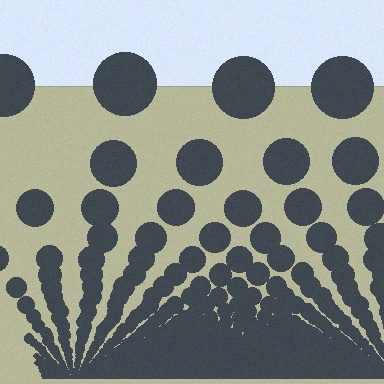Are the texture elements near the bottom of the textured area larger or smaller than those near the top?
Smaller. The gradient is inverted — elements near the bottom are smaller and denser.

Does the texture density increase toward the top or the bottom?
Density increases toward the bottom.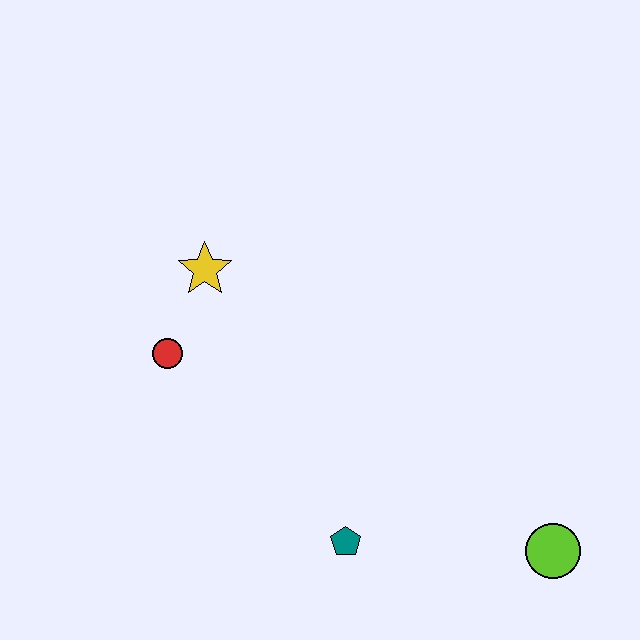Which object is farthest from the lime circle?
The yellow star is farthest from the lime circle.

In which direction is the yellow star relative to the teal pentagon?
The yellow star is above the teal pentagon.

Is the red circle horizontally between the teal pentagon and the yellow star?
No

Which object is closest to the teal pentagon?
The lime circle is closest to the teal pentagon.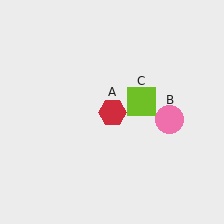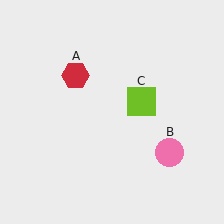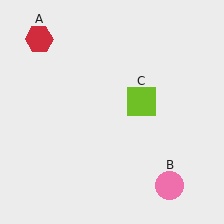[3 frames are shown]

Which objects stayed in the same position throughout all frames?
Lime square (object C) remained stationary.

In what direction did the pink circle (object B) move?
The pink circle (object B) moved down.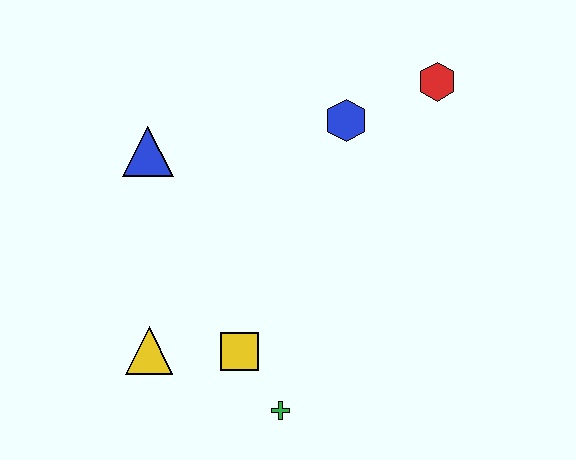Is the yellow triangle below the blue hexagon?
Yes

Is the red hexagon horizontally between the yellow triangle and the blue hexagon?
No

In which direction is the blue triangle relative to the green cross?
The blue triangle is above the green cross.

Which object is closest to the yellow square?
The green cross is closest to the yellow square.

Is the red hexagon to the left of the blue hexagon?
No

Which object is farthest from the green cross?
The red hexagon is farthest from the green cross.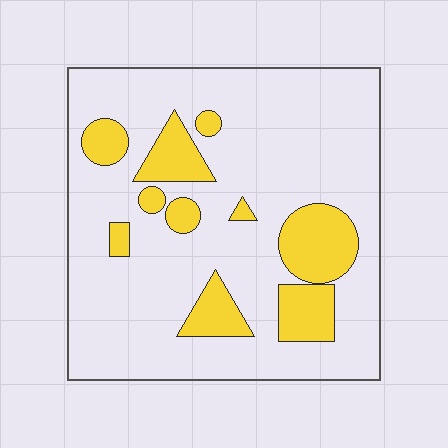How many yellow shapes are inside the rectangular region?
10.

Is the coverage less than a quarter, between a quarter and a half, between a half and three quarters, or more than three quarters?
Less than a quarter.